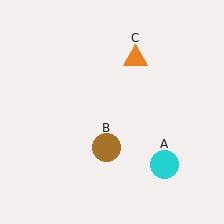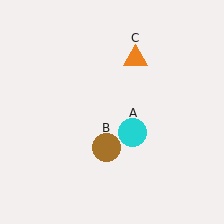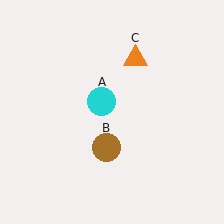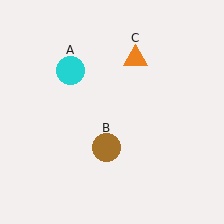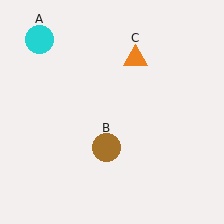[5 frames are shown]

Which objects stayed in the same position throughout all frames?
Brown circle (object B) and orange triangle (object C) remained stationary.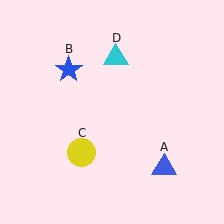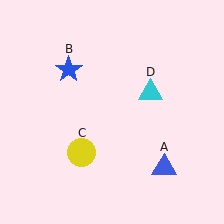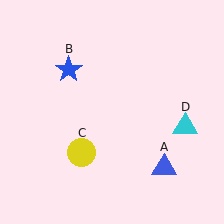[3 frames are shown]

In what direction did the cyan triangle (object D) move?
The cyan triangle (object D) moved down and to the right.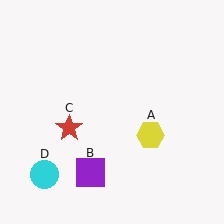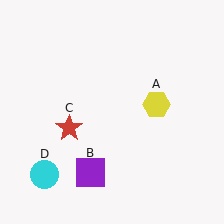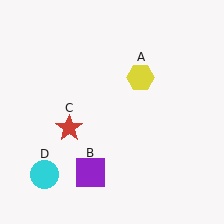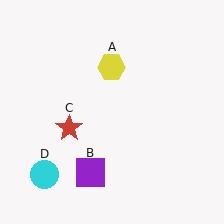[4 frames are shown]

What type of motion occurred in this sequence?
The yellow hexagon (object A) rotated counterclockwise around the center of the scene.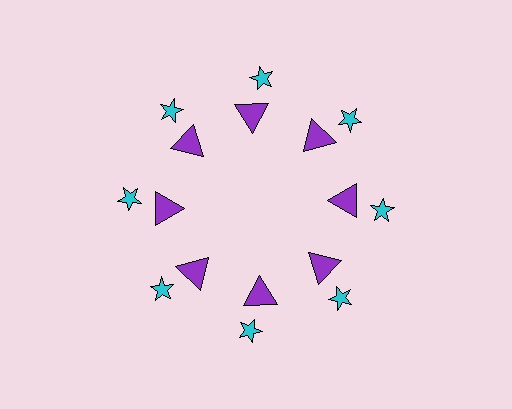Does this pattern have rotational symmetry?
Yes, this pattern has 8-fold rotational symmetry. It looks the same after rotating 45 degrees around the center.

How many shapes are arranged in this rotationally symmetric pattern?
There are 16 shapes, arranged in 8 groups of 2.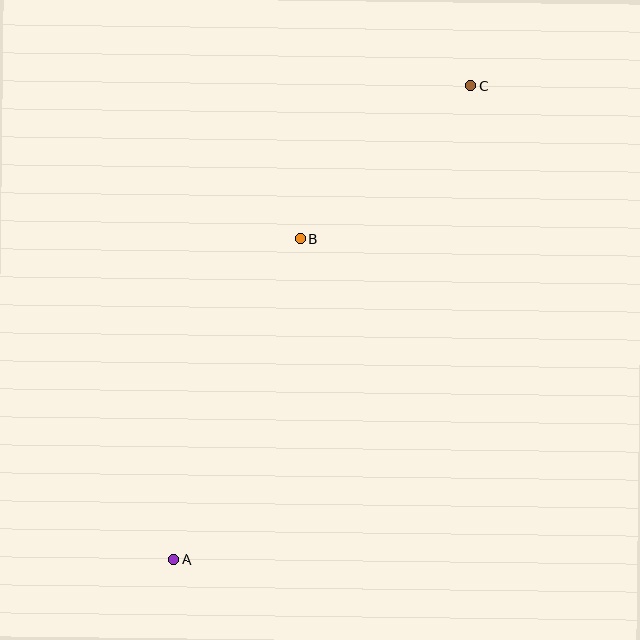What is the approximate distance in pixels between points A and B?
The distance between A and B is approximately 345 pixels.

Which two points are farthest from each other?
Points A and C are farthest from each other.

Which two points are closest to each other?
Points B and C are closest to each other.